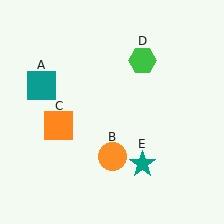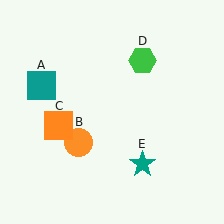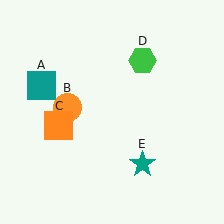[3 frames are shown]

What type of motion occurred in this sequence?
The orange circle (object B) rotated clockwise around the center of the scene.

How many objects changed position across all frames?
1 object changed position: orange circle (object B).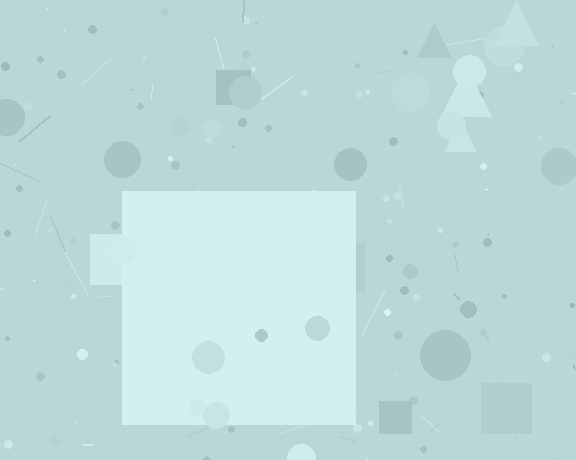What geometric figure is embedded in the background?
A square is embedded in the background.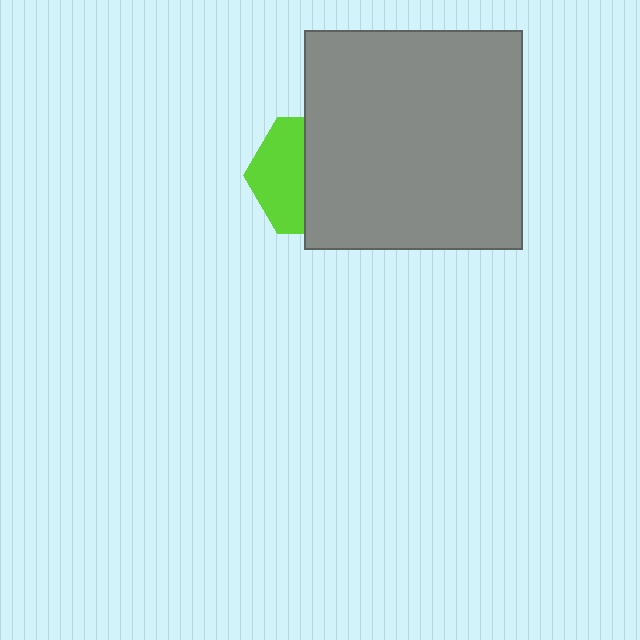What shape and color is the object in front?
The object in front is a gray rectangle.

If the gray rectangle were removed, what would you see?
You would see the complete lime hexagon.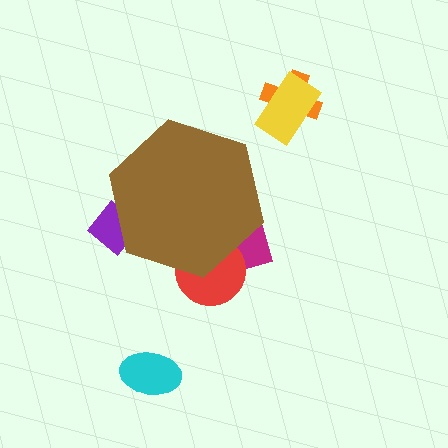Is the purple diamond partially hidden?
Yes, the purple diamond is partially hidden behind the brown hexagon.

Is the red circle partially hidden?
Yes, the red circle is partially hidden behind the brown hexagon.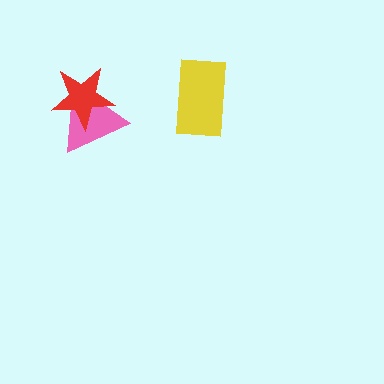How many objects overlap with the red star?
1 object overlaps with the red star.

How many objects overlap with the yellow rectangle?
0 objects overlap with the yellow rectangle.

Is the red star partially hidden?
No, no other shape covers it.